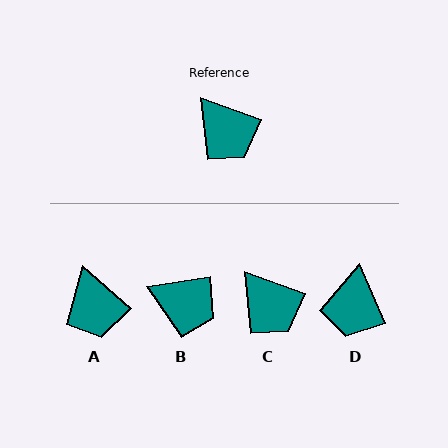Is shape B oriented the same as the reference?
No, it is off by about 29 degrees.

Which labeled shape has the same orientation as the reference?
C.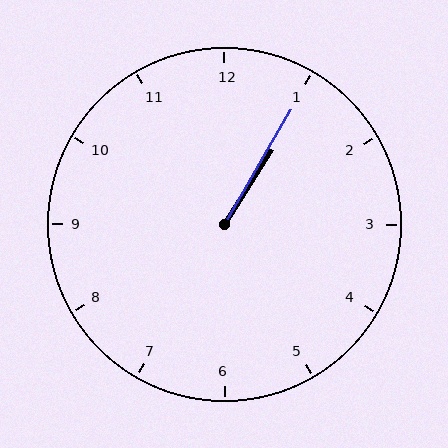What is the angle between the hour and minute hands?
Approximately 2 degrees.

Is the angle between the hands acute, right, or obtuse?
It is acute.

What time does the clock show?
1:05.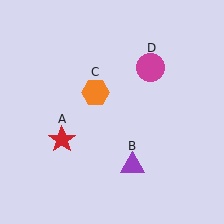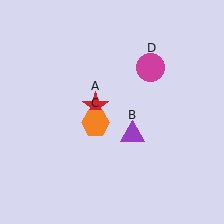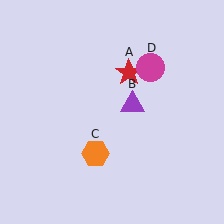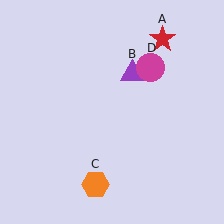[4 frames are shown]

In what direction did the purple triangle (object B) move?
The purple triangle (object B) moved up.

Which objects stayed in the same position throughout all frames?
Magenta circle (object D) remained stationary.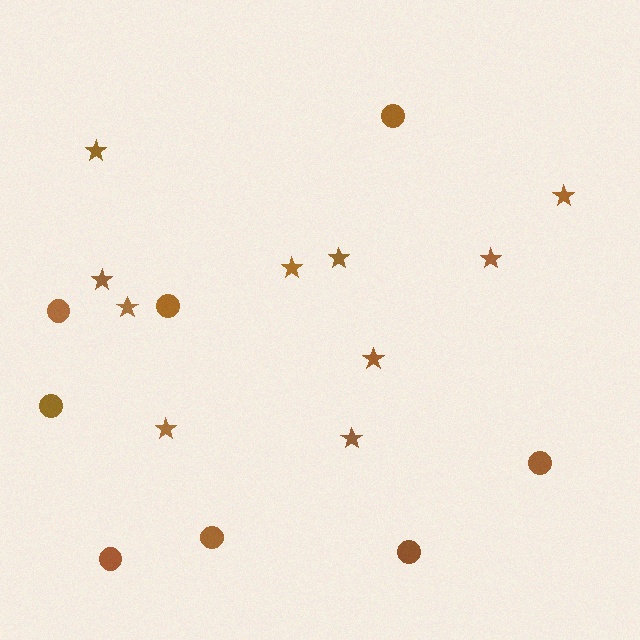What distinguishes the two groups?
There are 2 groups: one group of stars (10) and one group of circles (8).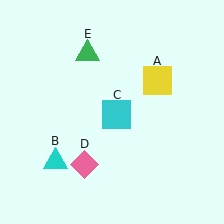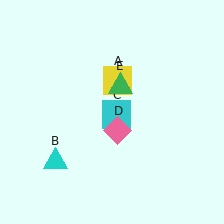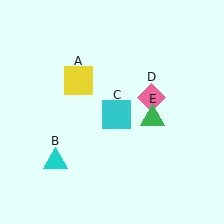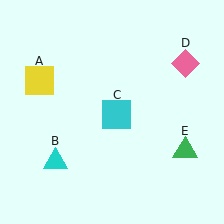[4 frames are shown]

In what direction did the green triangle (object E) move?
The green triangle (object E) moved down and to the right.